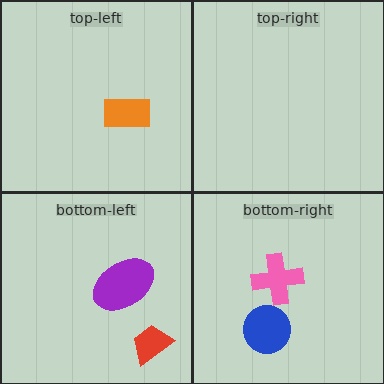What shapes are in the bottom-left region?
The red trapezoid, the purple ellipse.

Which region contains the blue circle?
The bottom-right region.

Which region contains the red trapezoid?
The bottom-left region.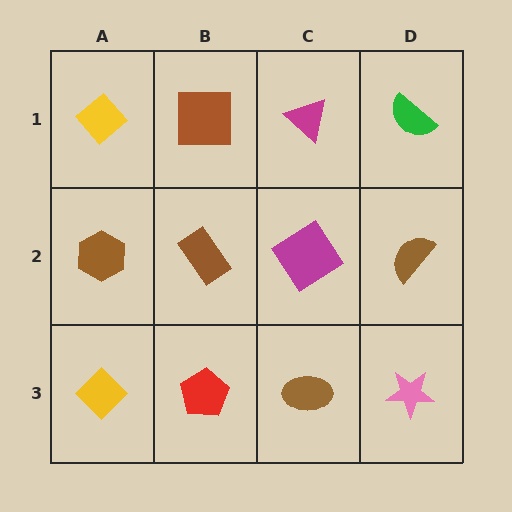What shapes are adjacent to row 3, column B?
A brown rectangle (row 2, column B), a yellow diamond (row 3, column A), a brown ellipse (row 3, column C).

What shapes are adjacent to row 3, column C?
A magenta diamond (row 2, column C), a red pentagon (row 3, column B), a pink star (row 3, column D).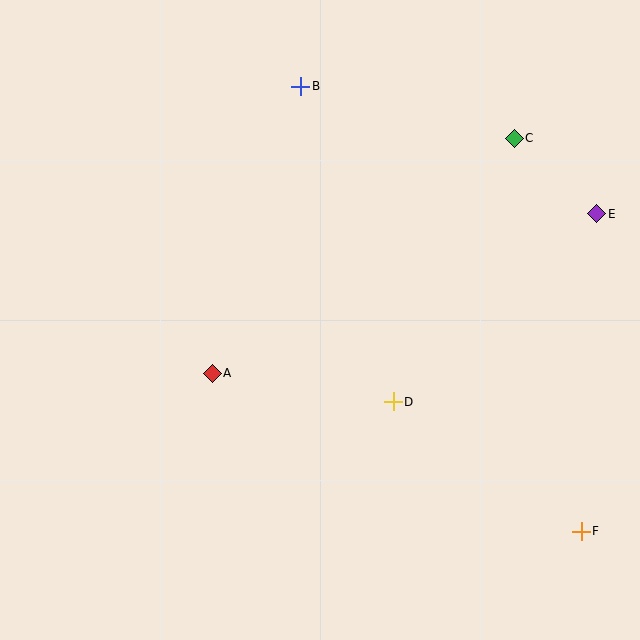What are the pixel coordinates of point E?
Point E is at (597, 214).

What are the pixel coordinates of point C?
Point C is at (514, 138).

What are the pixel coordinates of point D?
Point D is at (393, 402).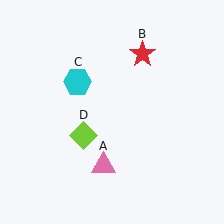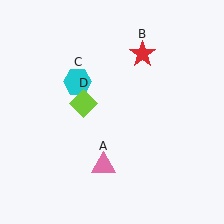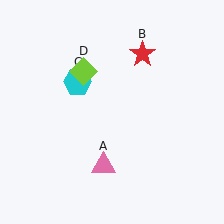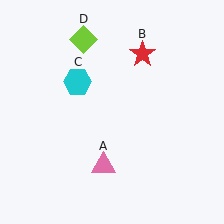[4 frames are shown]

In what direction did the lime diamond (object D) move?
The lime diamond (object D) moved up.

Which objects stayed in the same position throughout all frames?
Pink triangle (object A) and red star (object B) and cyan hexagon (object C) remained stationary.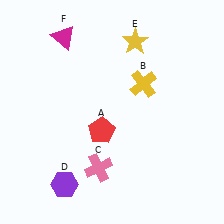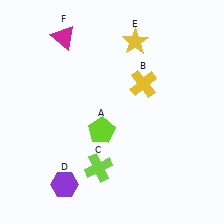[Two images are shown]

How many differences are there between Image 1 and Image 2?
There are 2 differences between the two images.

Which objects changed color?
A changed from red to lime. C changed from pink to lime.